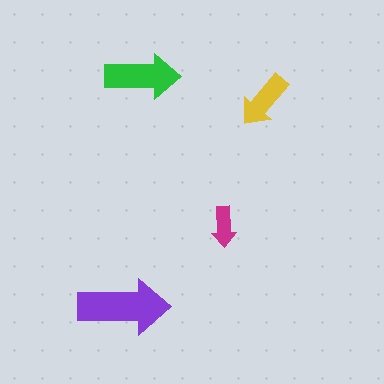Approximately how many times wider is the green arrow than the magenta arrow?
About 2 times wider.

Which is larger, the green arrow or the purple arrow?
The purple one.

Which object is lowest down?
The purple arrow is bottommost.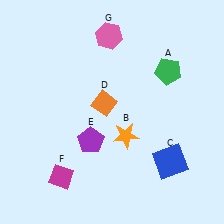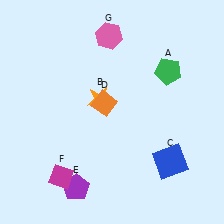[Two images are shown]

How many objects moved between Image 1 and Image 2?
2 objects moved between the two images.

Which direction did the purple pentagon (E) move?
The purple pentagon (E) moved down.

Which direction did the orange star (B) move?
The orange star (B) moved up.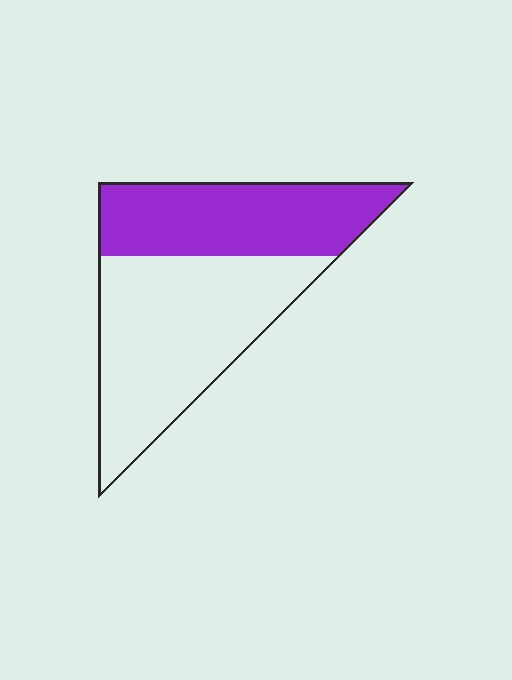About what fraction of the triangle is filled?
About two fifths (2/5).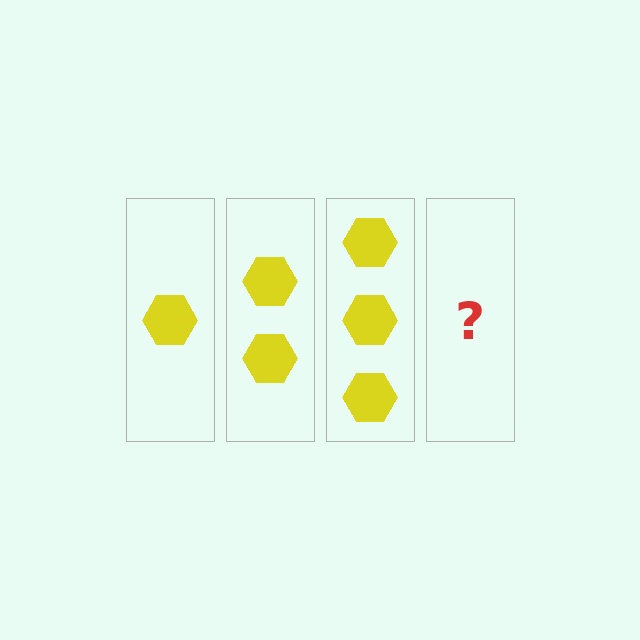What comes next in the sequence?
The next element should be 4 hexagons.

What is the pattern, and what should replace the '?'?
The pattern is that each step adds one more hexagon. The '?' should be 4 hexagons.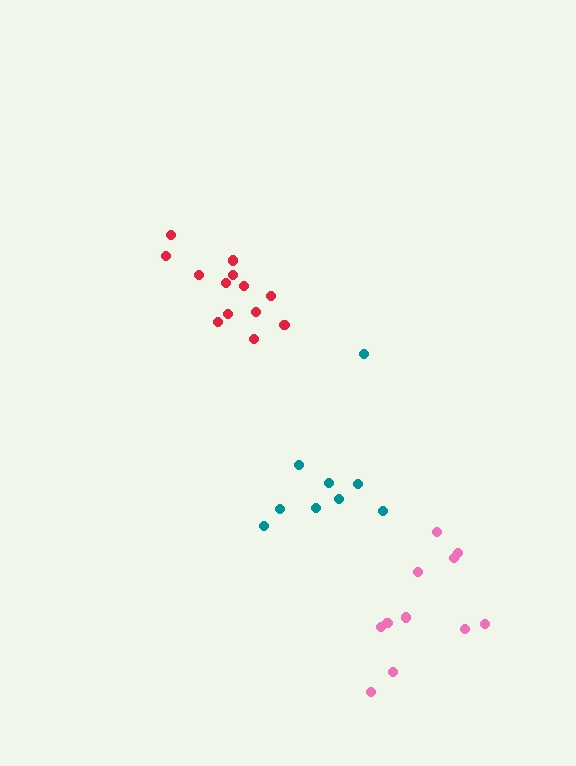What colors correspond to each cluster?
The clusters are colored: red, pink, teal.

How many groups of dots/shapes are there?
There are 3 groups.